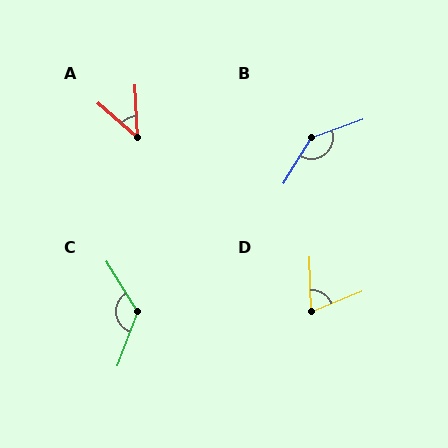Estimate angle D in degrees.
Approximately 70 degrees.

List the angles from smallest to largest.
A (46°), D (70°), C (128°), B (141°).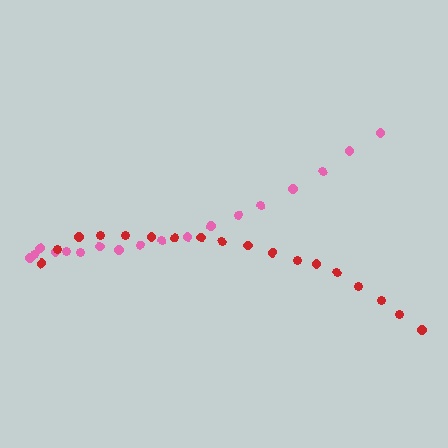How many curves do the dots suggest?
There are 2 distinct paths.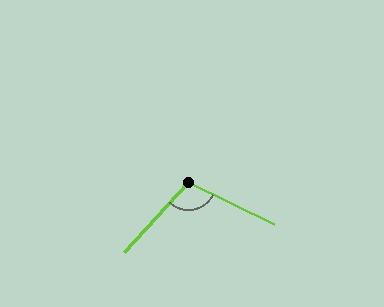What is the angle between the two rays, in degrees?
Approximately 107 degrees.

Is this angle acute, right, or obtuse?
It is obtuse.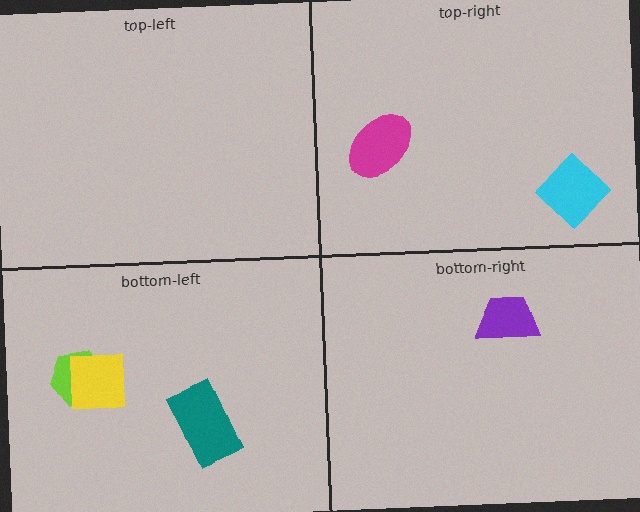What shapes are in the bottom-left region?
The lime hexagon, the teal rectangle, the yellow square.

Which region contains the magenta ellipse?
The top-right region.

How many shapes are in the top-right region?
2.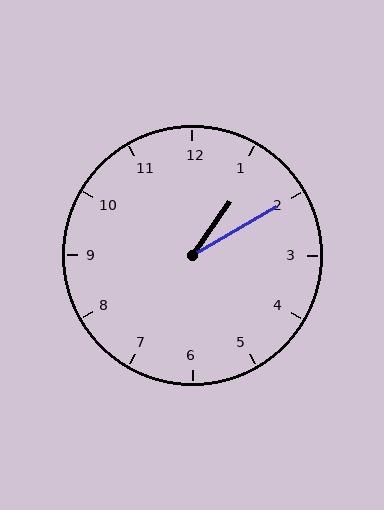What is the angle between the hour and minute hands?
Approximately 25 degrees.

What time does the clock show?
1:10.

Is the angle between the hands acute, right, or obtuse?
It is acute.